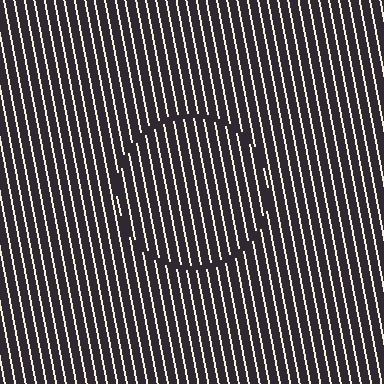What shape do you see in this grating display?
An illusory circle. The interior of the shape contains the same grating, shifted by half a period — the contour is defined by the phase discontinuity where line-ends from the inner and outer gratings abut.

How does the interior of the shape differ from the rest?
The interior of the shape contains the same grating, shifted by half a period — the contour is defined by the phase discontinuity where line-ends from the inner and outer gratings abut.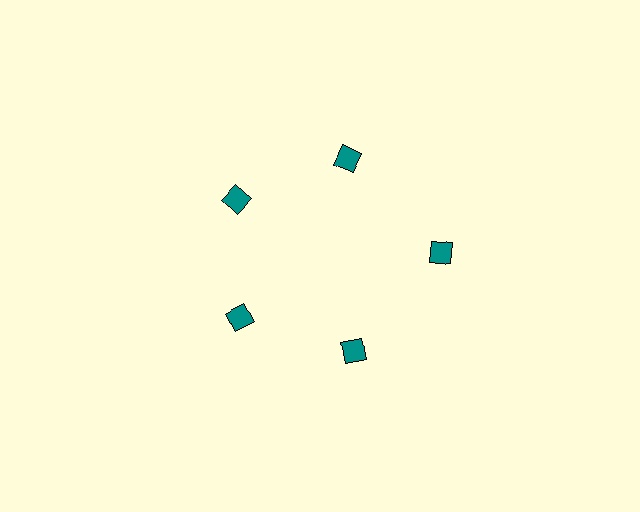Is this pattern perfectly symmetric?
No. The 5 teal diamonds are arranged in a ring, but one element near the 3 o'clock position is pushed outward from the center, breaking the 5-fold rotational symmetry.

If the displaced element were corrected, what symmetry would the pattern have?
It would have 5-fold rotational symmetry — the pattern would map onto itself every 72 degrees.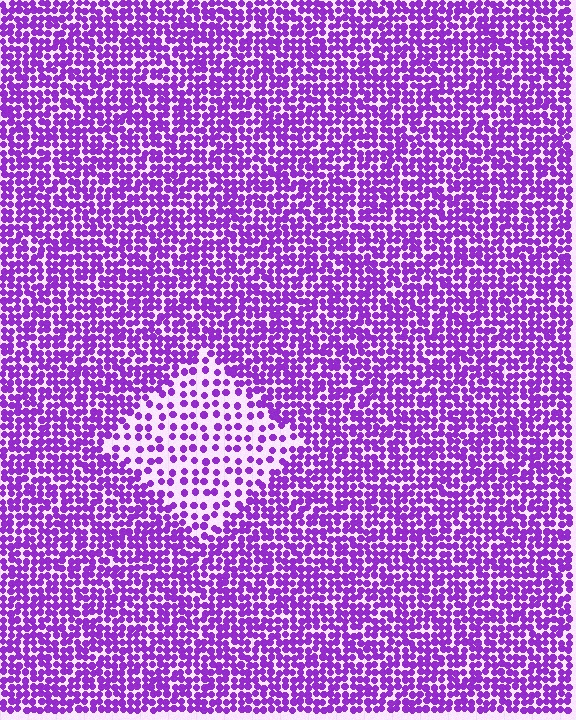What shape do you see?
I see a diamond.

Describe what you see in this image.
The image contains small purple elements arranged at two different densities. A diamond-shaped region is visible where the elements are less densely packed than the surrounding area.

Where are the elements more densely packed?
The elements are more densely packed outside the diamond boundary.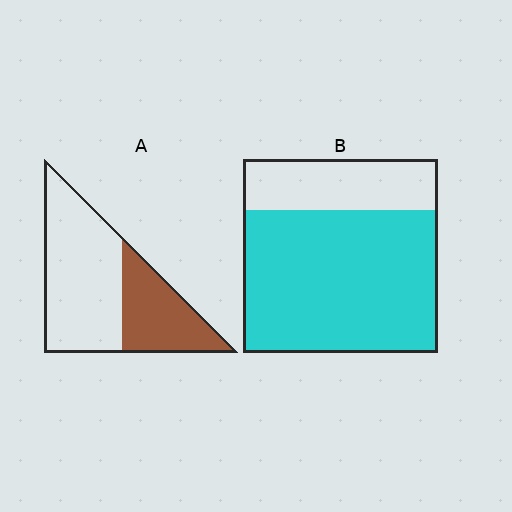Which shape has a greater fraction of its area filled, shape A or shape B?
Shape B.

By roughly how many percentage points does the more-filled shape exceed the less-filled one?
By roughly 40 percentage points (B over A).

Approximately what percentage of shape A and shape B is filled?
A is approximately 35% and B is approximately 75%.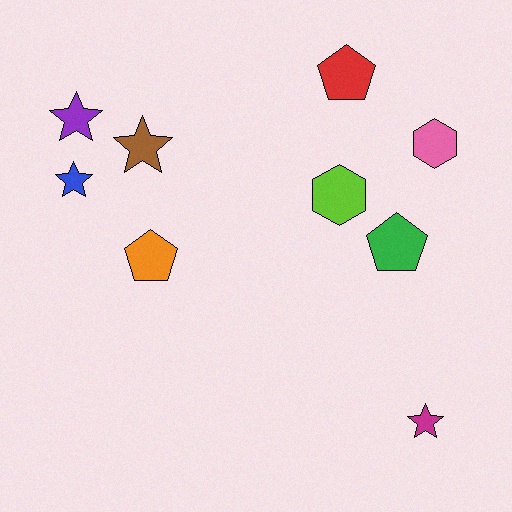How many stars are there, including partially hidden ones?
There are 4 stars.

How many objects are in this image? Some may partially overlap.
There are 9 objects.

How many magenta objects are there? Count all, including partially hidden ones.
There is 1 magenta object.